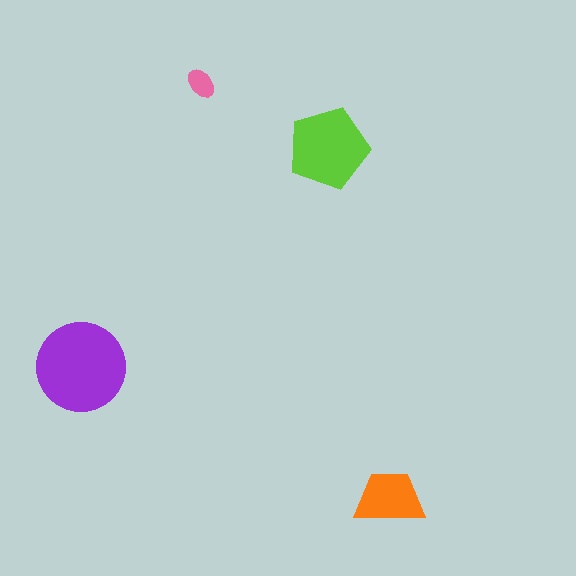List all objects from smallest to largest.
The pink ellipse, the orange trapezoid, the lime pentagon, the purple circle.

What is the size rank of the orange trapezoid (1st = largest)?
3rd.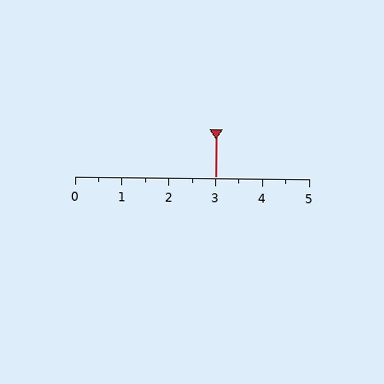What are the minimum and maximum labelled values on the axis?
The axis runs from 0 to 5.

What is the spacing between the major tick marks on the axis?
The major ticks are spaced 1 apart.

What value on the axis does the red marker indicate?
The marker indicates approximately 3.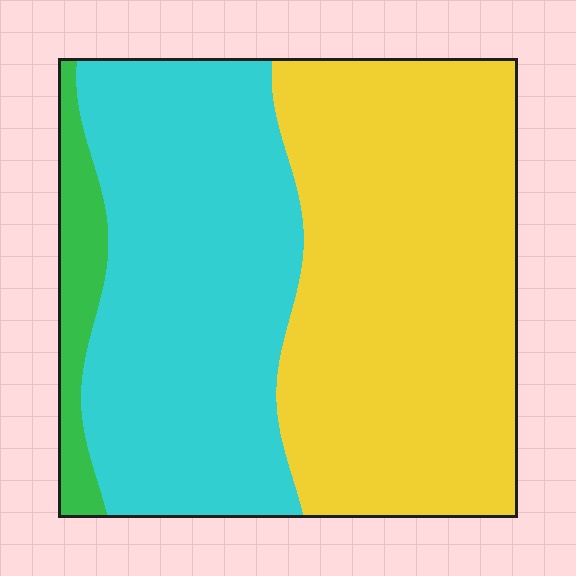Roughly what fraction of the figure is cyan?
Cyan takes up between a quarter and a half of the figure.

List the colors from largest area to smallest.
From largest to smallest: yellow, cyan, green.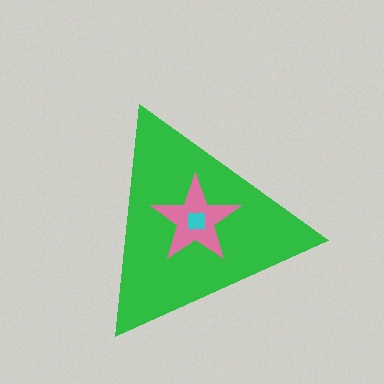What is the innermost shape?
The cyan square.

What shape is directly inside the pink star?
The cyan square.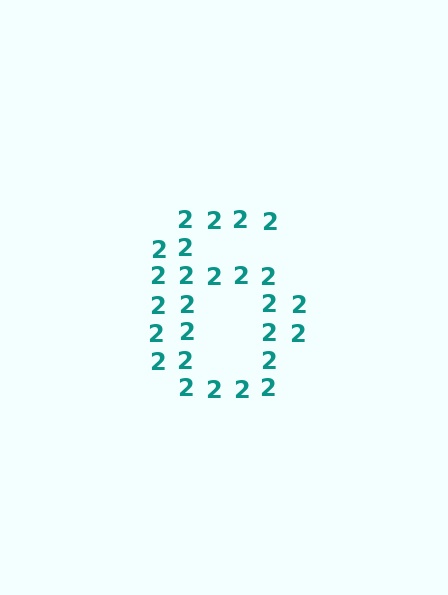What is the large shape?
The large shape is the digit 6.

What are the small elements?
The small elements are digit 2's.